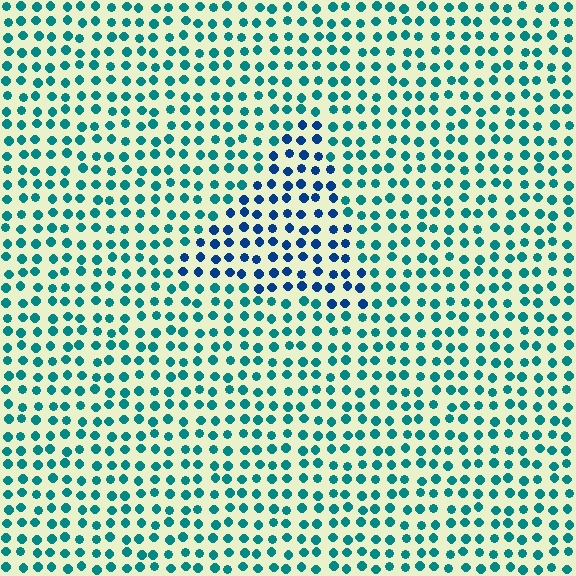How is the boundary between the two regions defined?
The boundary is defined purely by a slight shift in hue (about 37 degrees). Spacing, size, and orientation are identical on both sides.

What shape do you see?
I see a triangle.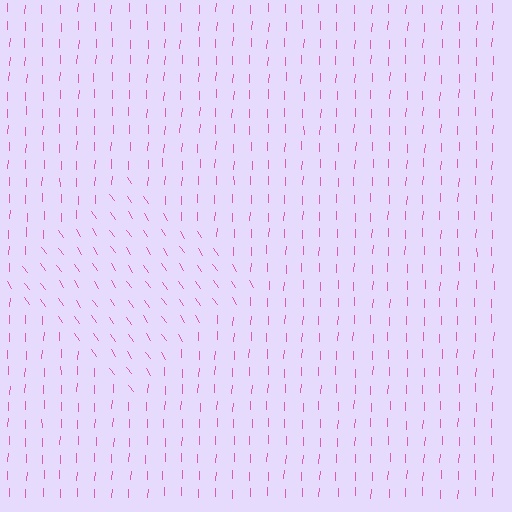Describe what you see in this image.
The image is filled with small pink line segments. A diamond region in the image has lines oriented differently from the surrounding lines, creating a visible texture boundary.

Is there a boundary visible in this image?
Yes, there is a texture boundary formed by a change in line orientation.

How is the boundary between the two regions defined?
The boundary is defined purely by a change in line orientation (approximately 37 degrees difference). All lines are the same color and thickness.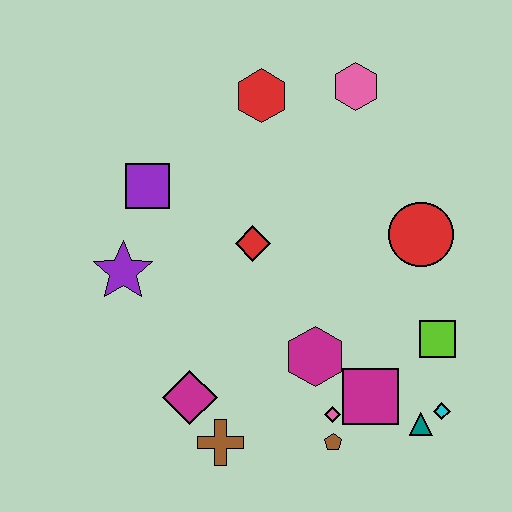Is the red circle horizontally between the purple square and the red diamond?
No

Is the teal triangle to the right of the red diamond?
Yes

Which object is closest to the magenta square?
The pink diamond is closest to the magenta square.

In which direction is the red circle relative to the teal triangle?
The red circle is above the teal triangle.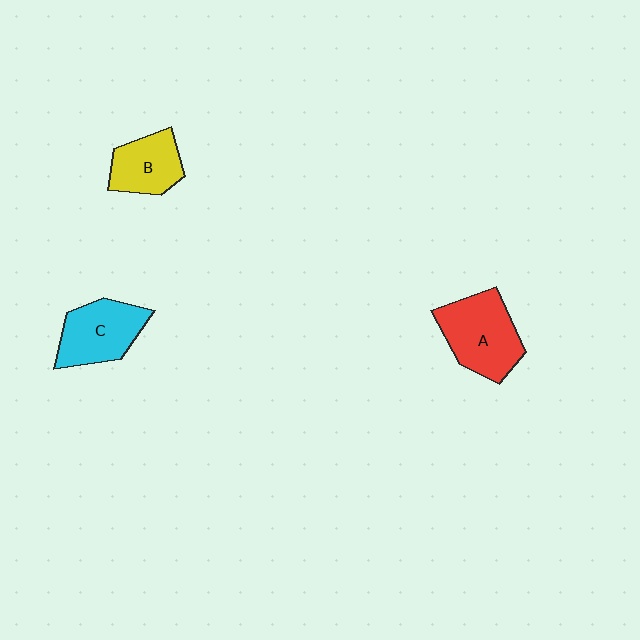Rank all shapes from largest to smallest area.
From largest to smallest: A (red), C (cyan), B (yellow).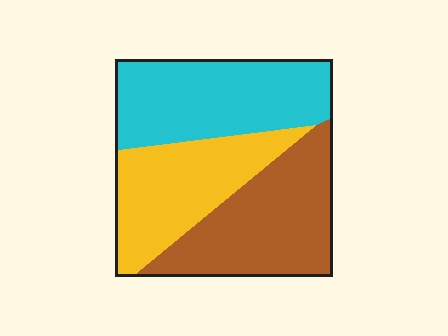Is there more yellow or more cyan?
Cyan.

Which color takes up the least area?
Yellow, at roughly 30%.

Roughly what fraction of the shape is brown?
Brown covers 35% of the shape.